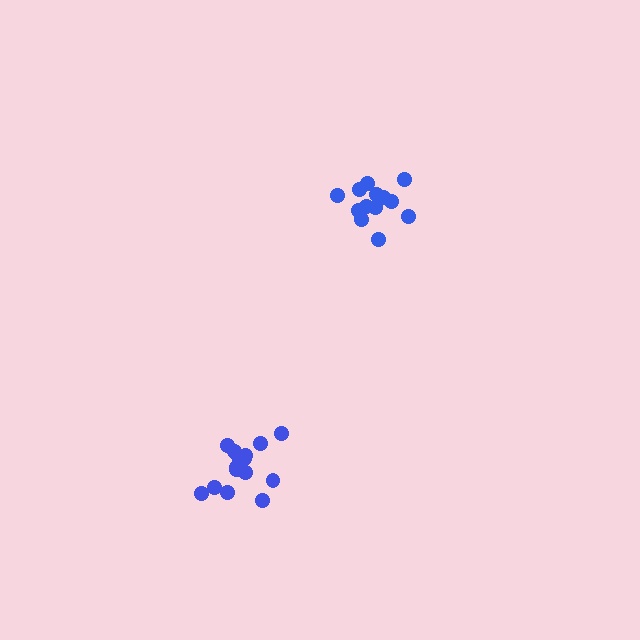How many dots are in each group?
Group 1: 15 dots, Group 2: 13 dots (28 total).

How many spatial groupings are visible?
There are 2 spatial groupings.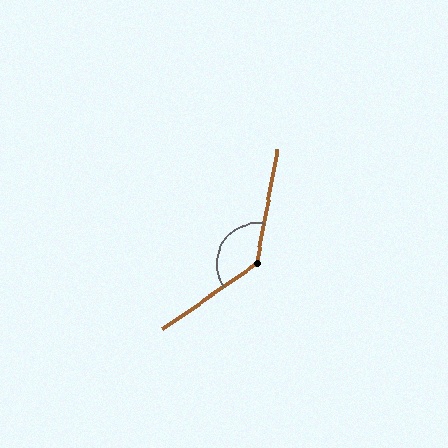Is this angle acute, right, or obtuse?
It is obtuse.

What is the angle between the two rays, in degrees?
Approximately 135 degrees.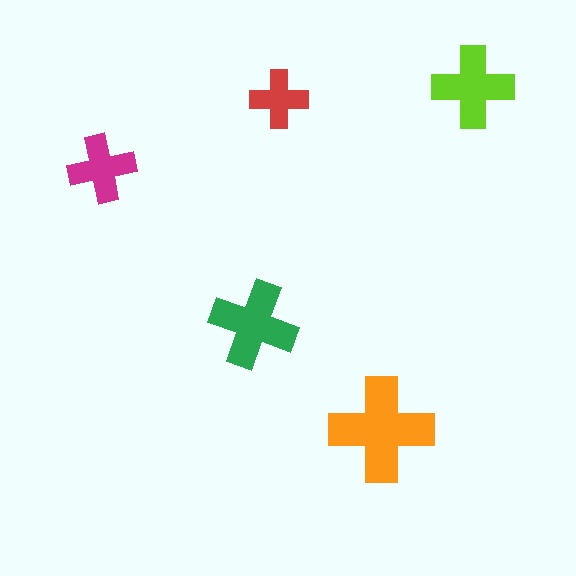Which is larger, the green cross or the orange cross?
The orange one.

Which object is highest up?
The lime cross is topmost.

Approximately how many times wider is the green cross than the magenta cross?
About 1.5 times wider.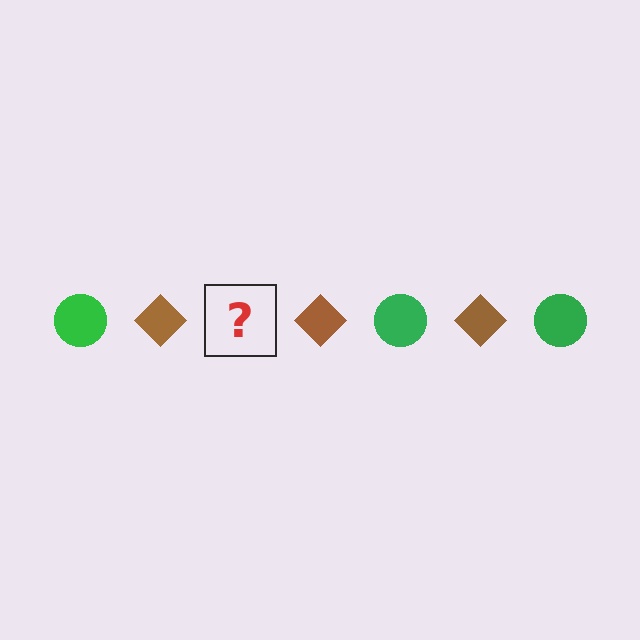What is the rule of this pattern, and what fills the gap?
The rule is that the pattern alternates between green circle and brown diamond. The gap should be filled with a green circle.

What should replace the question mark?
The question mark should be replaced with a green circle.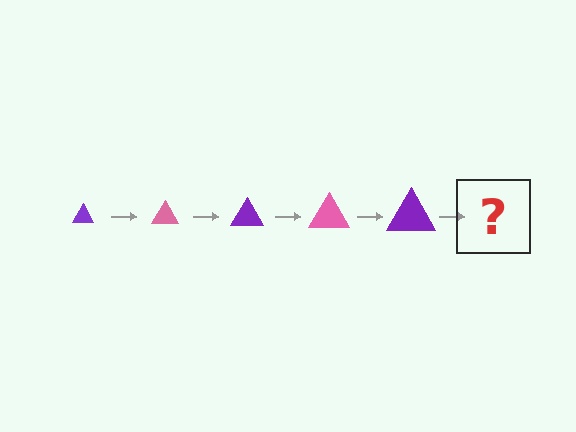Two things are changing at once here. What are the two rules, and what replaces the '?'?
The two rules are that the triangle grows larger each step and the color cycles through purple and pink. The '?' should be a pink triangle, larger than the previous one.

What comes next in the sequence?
The next element should be a pink triangle, larger than the previous one.